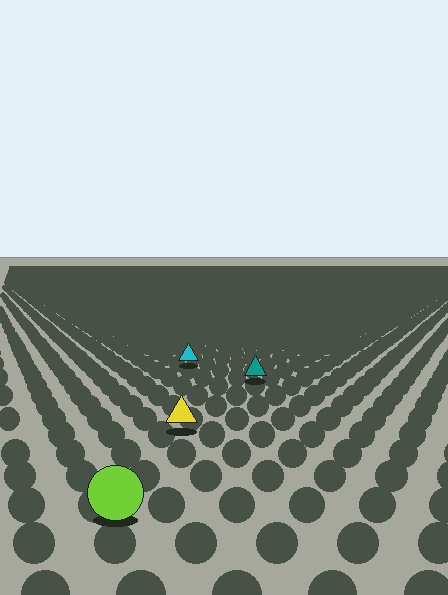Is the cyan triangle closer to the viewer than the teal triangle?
No. The teal triangle is closer — you can tell from the texture gradient: the ground texture is coarser near it.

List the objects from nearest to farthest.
From nearest to farthest: the lime circle, the yellow triangle, the teal triangle, the cyan triangle.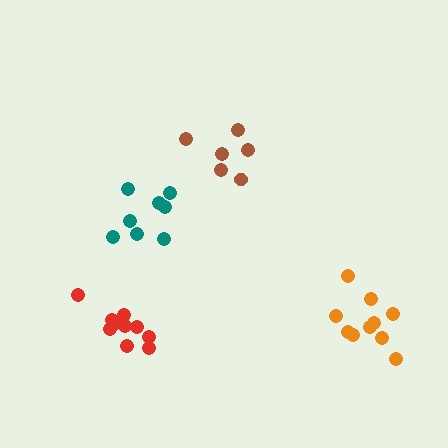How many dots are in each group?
Group 1: 8 dots, Group 2: 10 dots, Group 3: 6 dots, Group 4: 10 dots (34 total).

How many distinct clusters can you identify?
There are 4 distinct clusters.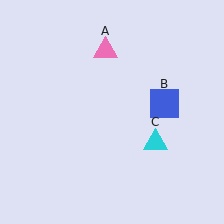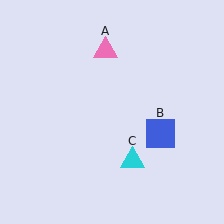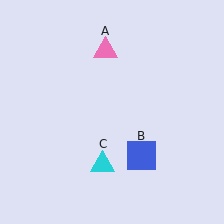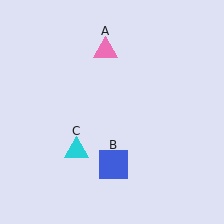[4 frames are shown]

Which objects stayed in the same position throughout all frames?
Pink triangle (object A) remained stationary.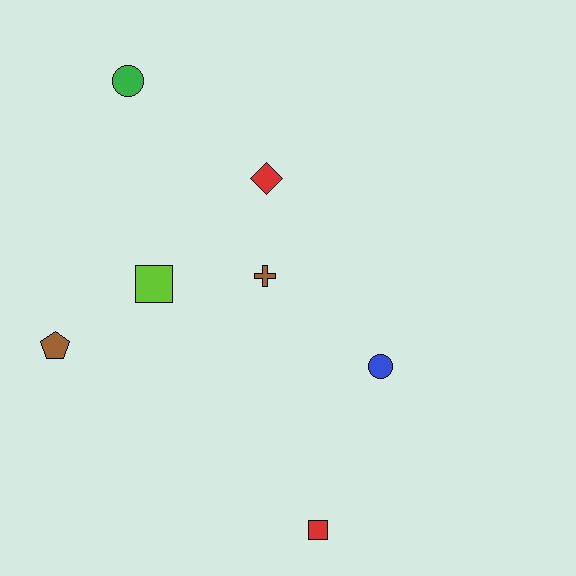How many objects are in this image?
There are 7 objects.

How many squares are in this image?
There are 2 squares.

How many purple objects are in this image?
There are no purple objects.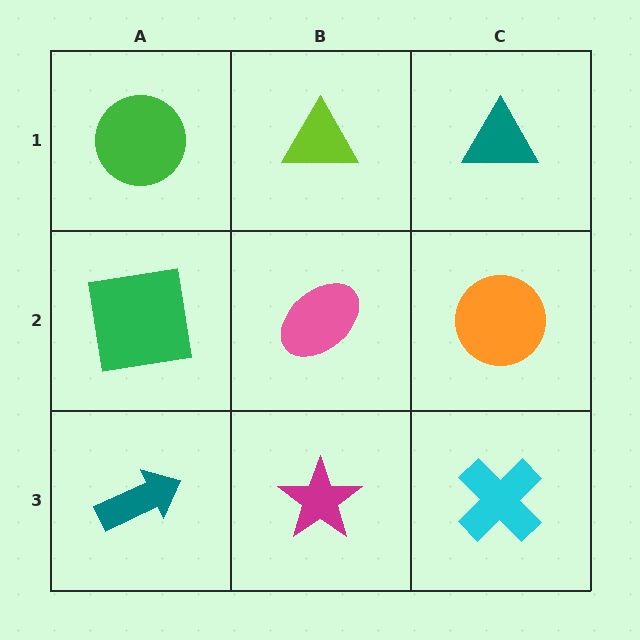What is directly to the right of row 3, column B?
A cyan cross.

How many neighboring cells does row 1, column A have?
2.